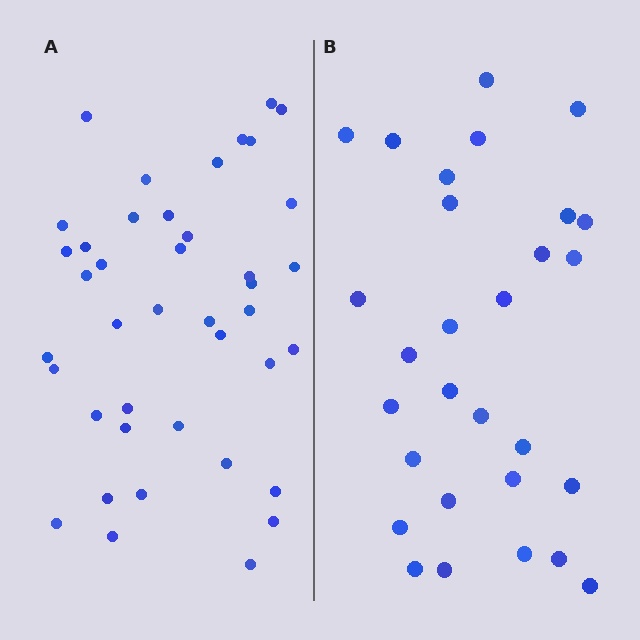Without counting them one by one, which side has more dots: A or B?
Region A (the left region) has more dots.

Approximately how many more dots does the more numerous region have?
Region A has roughly 12 or so more dots than region B.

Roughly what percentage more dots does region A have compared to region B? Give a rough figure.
About 40% more.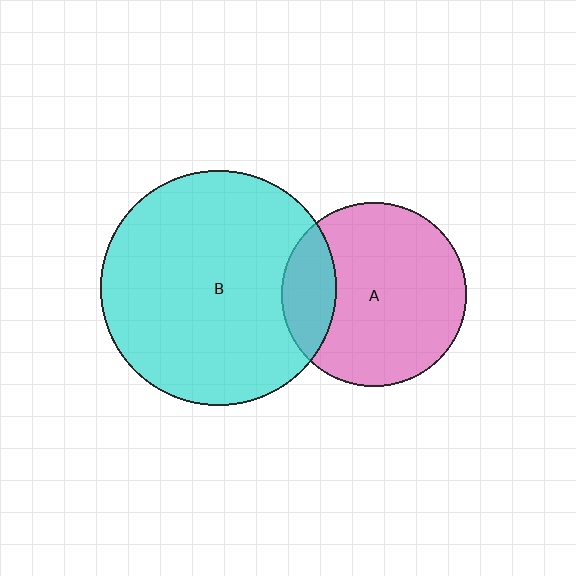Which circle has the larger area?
Circle B (cyan).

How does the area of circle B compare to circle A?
Approximately 1.6 times.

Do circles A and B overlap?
Yes.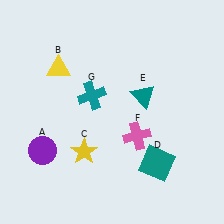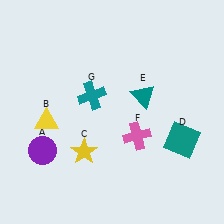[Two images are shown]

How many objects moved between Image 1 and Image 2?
2 objects moved between the two images.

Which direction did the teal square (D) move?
The teal square (D) moved right.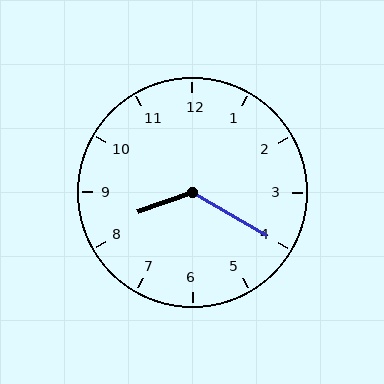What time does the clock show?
8:20.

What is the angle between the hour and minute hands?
Approximately 130 degrees.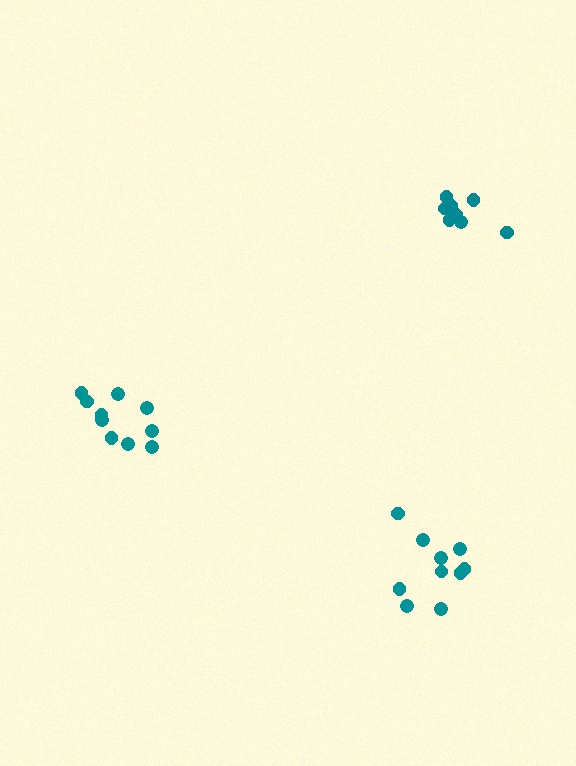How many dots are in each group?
Group 1: 10 dots, Group 2: 10 dots, Group 3: 8 dots (28 total).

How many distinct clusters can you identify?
There are 3 distinct clusters.